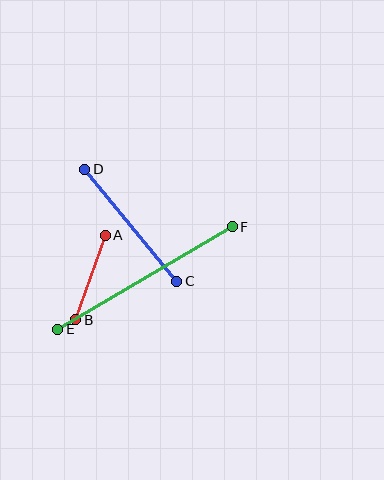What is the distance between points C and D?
The distance is approximately 145 pixels.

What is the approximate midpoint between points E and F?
The midpoint is at approximately (145, 278) pixels.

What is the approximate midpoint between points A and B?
The midpoint is at approximately (91, 277) pixels.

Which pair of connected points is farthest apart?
Points E and F are farthest apart.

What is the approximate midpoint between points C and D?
The midpoint is at approximately (131, 225) pixels.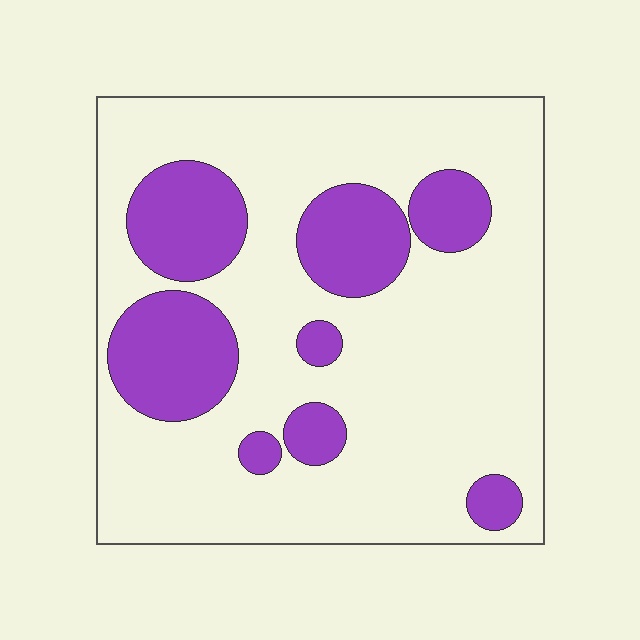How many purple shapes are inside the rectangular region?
8.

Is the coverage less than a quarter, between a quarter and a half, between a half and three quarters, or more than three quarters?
Less than a quarter.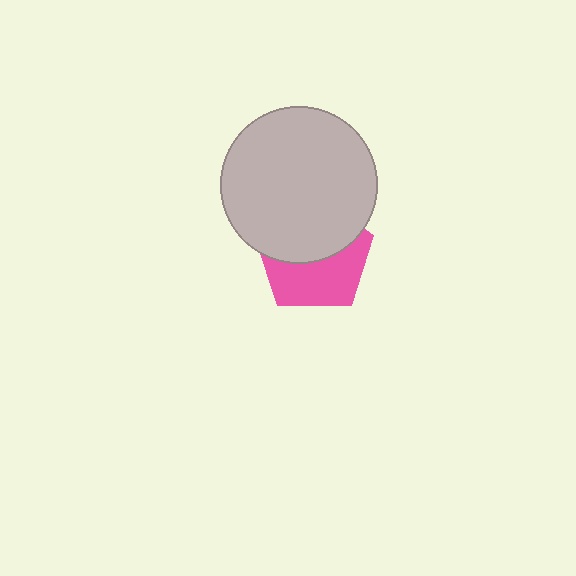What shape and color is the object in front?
The object in front is a light gray circle.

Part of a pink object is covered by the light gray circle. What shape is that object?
It is a pentagon.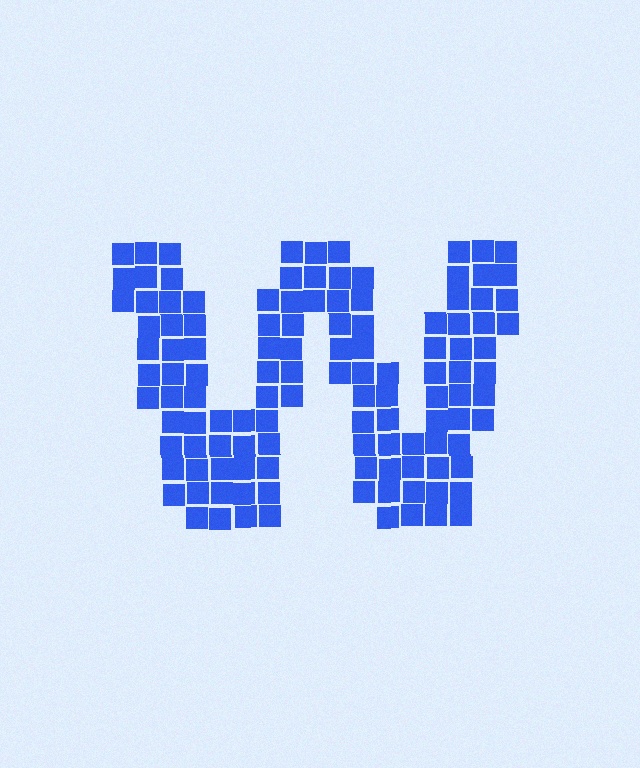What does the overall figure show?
The overall figure shows the letter W.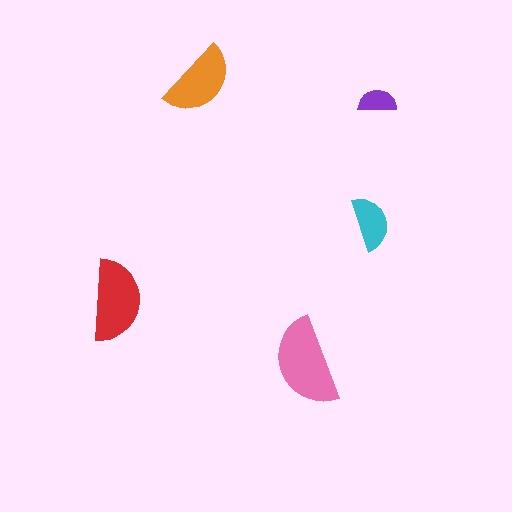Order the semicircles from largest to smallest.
the pink one, the red one, the orange one, the cyan one, the purple one.